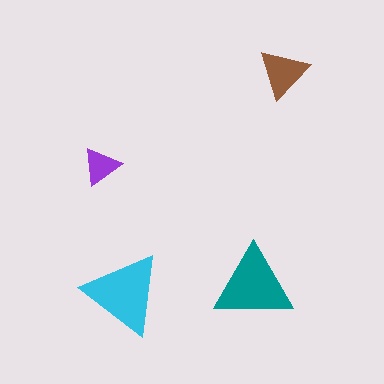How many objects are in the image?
There are 4 objects in the image.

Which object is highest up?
The brown triangle is topmost.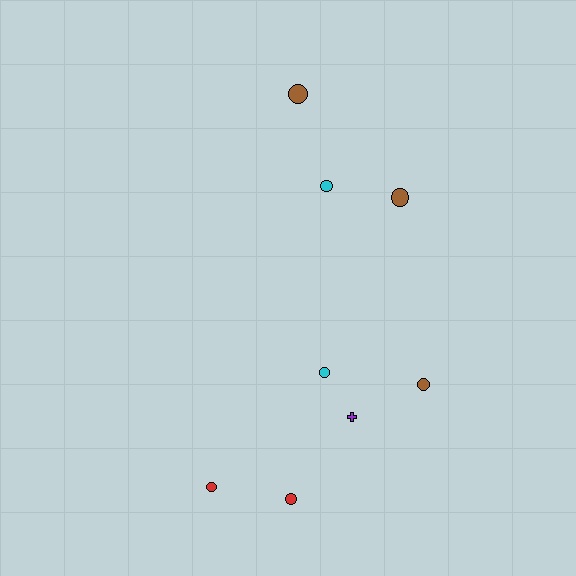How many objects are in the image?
There are 8 objects.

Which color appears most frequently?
Brown, with 3 objects.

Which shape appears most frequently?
Circle, with 7 objects.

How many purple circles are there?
There are no purple circles.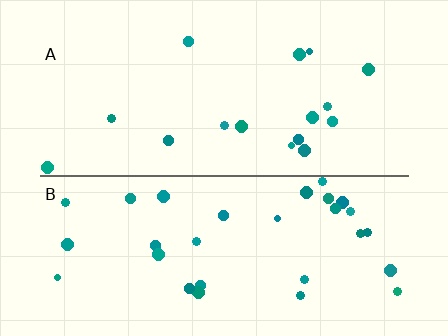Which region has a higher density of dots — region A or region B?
B (the bottom).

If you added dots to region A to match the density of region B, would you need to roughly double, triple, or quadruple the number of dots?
Approximately double.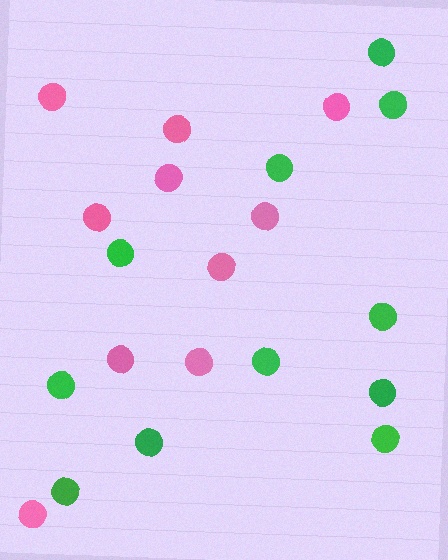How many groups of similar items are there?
There are 2 groups: one group of pink circles (10) and one group of green circles (11).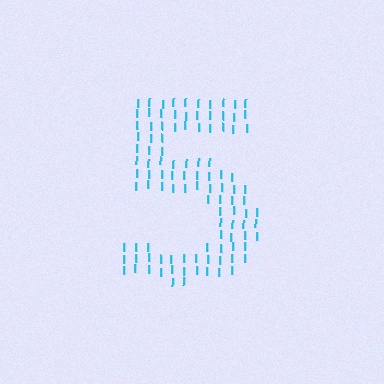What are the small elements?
The small elements are letter I's.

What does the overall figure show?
The overall figure shows the digit 5.